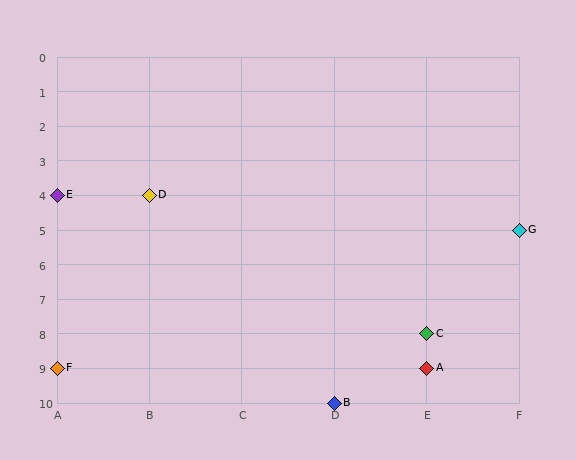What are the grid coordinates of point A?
Point A is at grid coordinates (E, 9).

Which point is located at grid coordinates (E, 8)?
Point C is at (E, 8).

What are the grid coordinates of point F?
Point F is at grid coordinates (A, 9).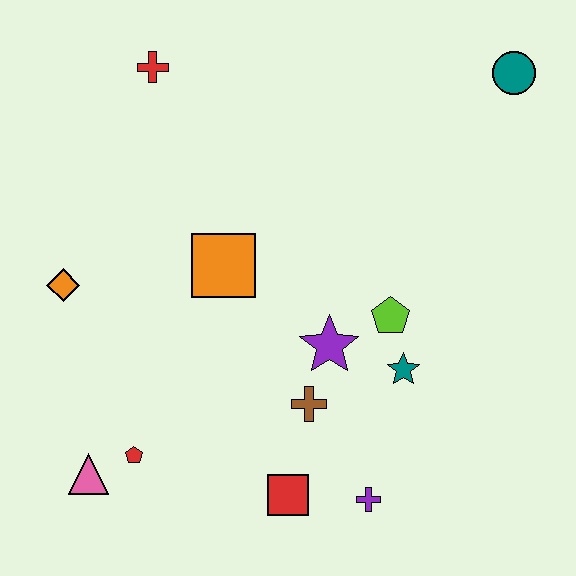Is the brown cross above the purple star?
No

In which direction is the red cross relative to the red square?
The red cross is above the red square.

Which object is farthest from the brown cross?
The teal circle is farthest from the brown cross.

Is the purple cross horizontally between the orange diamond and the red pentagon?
No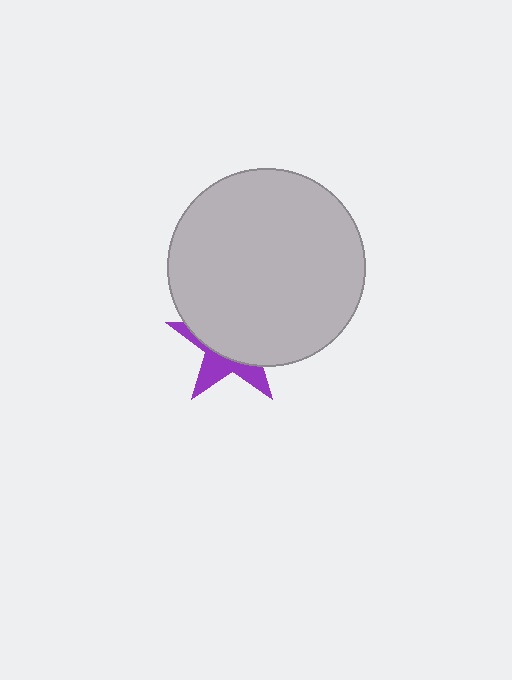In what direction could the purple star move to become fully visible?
The purple star could move down. That would shift it out from behind the light gray circle entirely.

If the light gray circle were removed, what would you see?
You would see the complete purple star.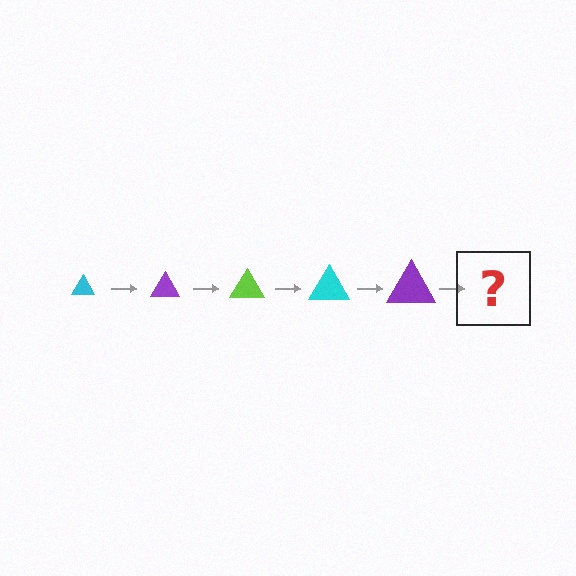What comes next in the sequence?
The next element should be a lime triangle, larger than the previous one.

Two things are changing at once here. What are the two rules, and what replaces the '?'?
The two rules are that the triangle grows larger each step and the color cycles through cyan, purple, and lime. The '?' should be a lime triangle, larger than the previous one.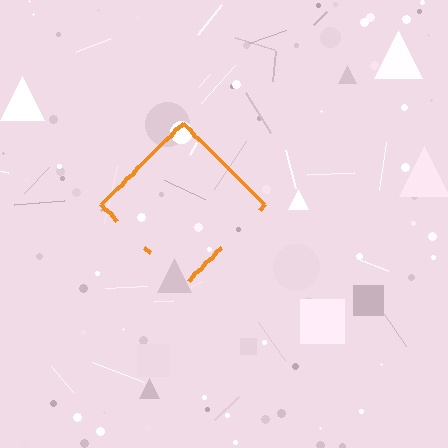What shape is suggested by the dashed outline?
The dashed outline suggests a diamond.